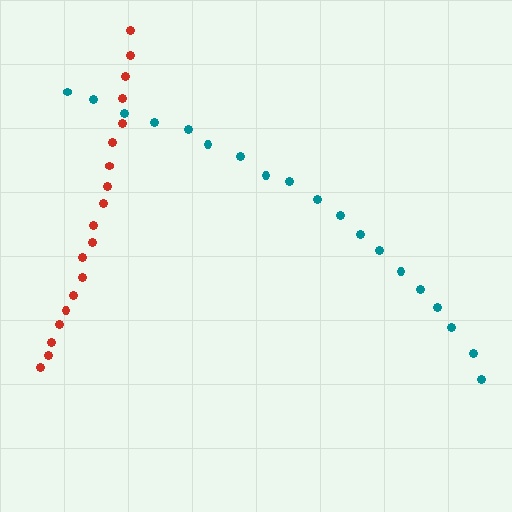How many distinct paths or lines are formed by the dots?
There are 2 distinct paths.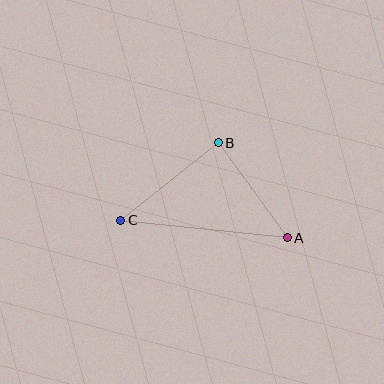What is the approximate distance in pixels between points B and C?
The distance between B and C is approximately 124 pixels.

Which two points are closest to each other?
Points A and B are closest to each other.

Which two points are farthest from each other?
Points A and C are farthest from each other.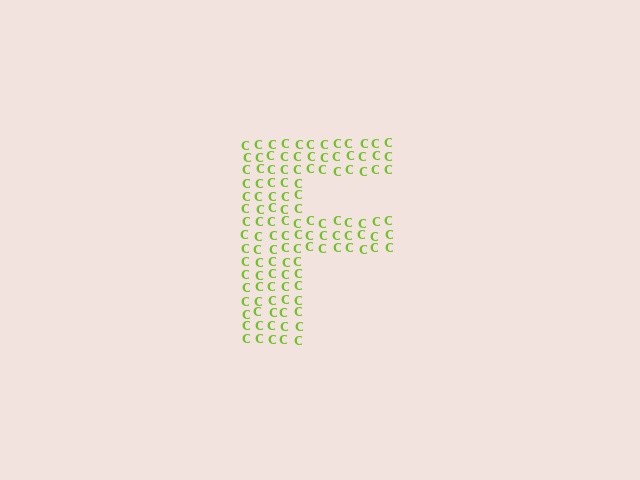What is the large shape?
The large shape is the letter F.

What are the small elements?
The small elements are letter C's.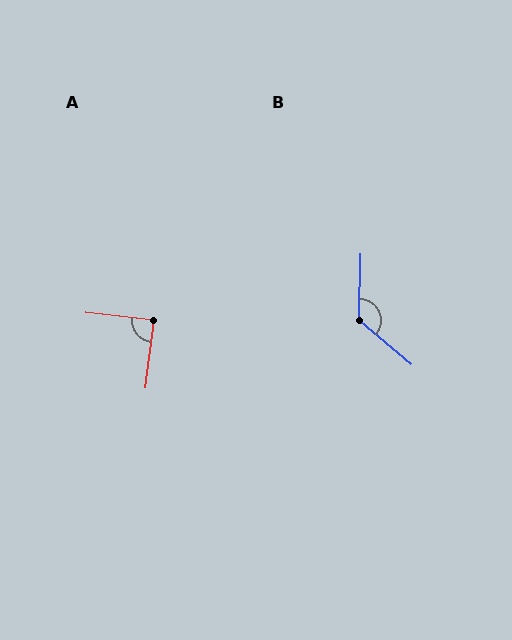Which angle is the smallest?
A, at approximately 89 degrees.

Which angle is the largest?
B, at approximately 129 degrees.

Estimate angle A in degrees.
Approximately 89 degrees.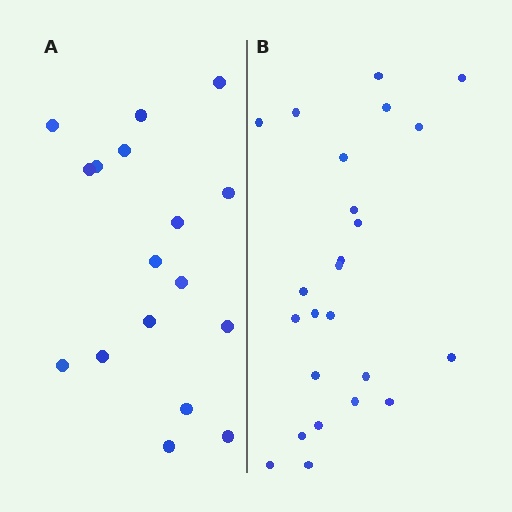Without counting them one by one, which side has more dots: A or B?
Region B (the right region) has more dots.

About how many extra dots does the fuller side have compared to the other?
Region B has roughly 8 or so more dots than region A.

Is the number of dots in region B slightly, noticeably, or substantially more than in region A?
Region B has noticeably more, but not dramatically so. The ratio is roughly 1.4 to 1.